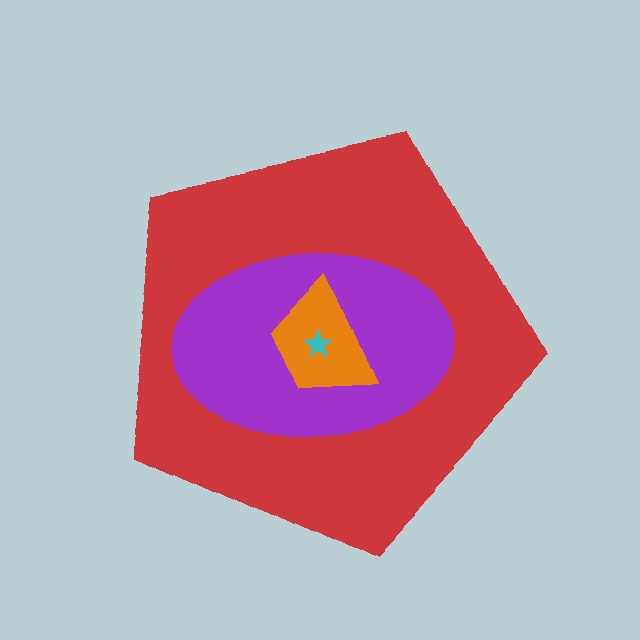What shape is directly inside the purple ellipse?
The orange trapezoid.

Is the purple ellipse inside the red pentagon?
Yes.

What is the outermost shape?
The red pentagon.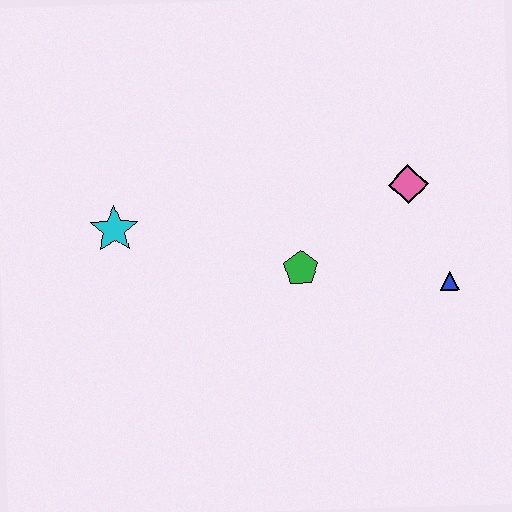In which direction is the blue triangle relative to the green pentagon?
The blue triangle is to the right of the green pentagon.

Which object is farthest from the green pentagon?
The cyan star is farthest from the green pentagon.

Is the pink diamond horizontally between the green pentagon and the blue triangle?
Yes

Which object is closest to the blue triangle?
The pink diamond is closest to the blue triangle.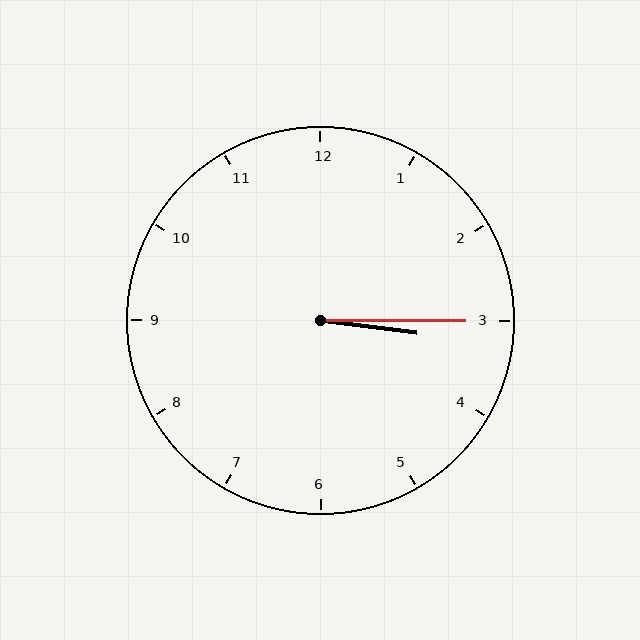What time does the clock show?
3:15.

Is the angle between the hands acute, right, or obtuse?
It is acute.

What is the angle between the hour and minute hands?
Approximately 8 degrees.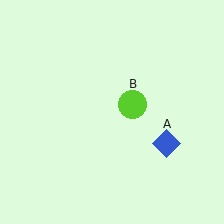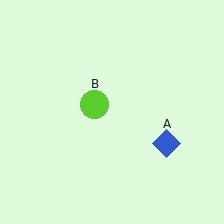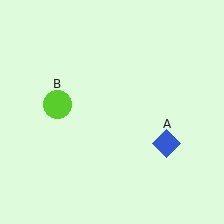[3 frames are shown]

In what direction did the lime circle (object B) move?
The lime circle (object B) moved left.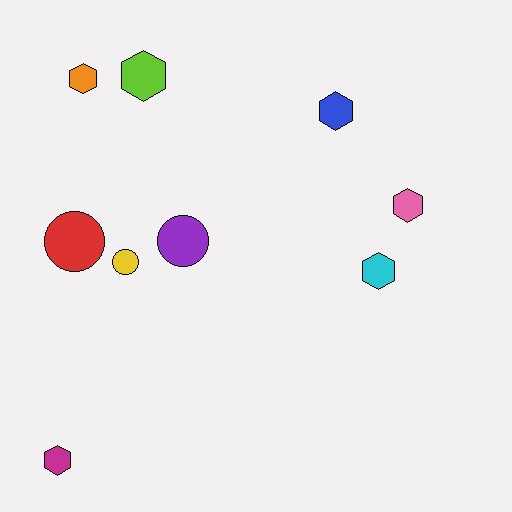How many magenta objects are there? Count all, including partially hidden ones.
There is 1 magenta object.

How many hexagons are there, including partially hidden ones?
There are 6 hexagons.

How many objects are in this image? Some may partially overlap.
There are 9 objects.